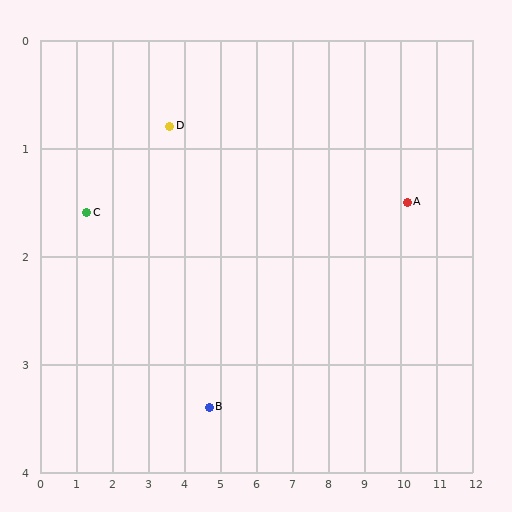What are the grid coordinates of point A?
Point A is at approximately (10.2, 1.5).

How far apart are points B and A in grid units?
Points B and A are about 5.8 grid units apart.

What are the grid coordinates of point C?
Point C is at approximately (1.3, 1.6).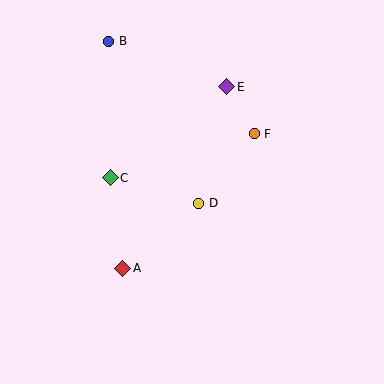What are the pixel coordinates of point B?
Point B is at (109, 41).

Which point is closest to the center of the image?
Point D at (199, 203) is closest to the center.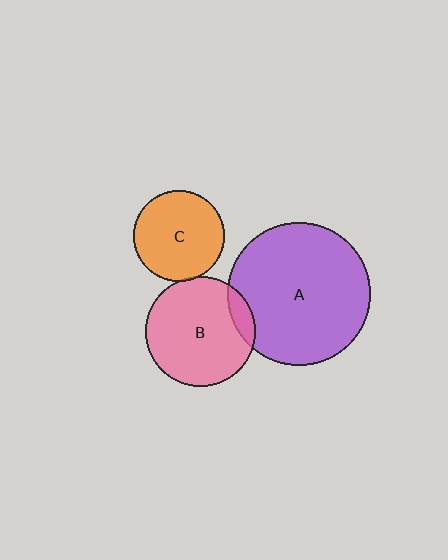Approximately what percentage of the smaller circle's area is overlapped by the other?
Approximately 10%.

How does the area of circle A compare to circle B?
Approximately 1.7 times.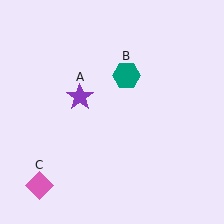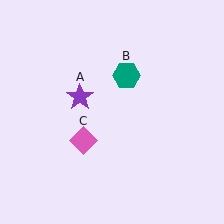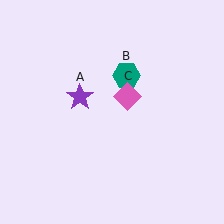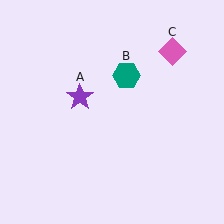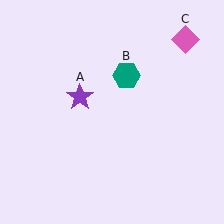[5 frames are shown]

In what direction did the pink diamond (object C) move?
The pink diamond (object C) moved up and to the right.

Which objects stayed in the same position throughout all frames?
Purple star (object A) and teal hexagon (object B) remained stationary.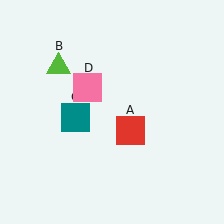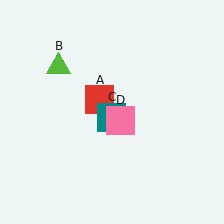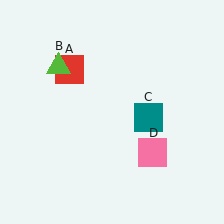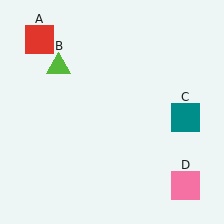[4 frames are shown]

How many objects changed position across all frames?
3 objects changed position: red square (object A), teal square (object C), pink square (object D).